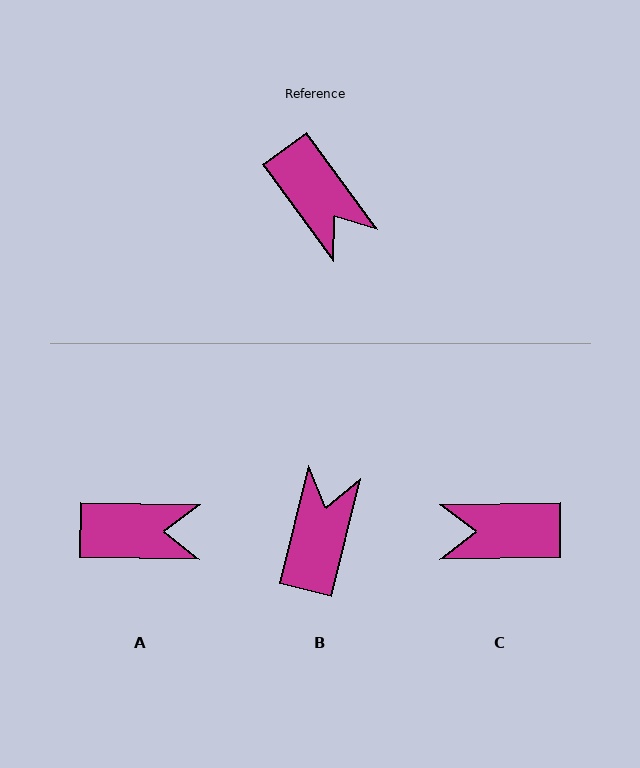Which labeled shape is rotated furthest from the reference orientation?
B, about 130 degrees away.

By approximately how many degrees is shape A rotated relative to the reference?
Approximately 53 degrees counter-clockwise.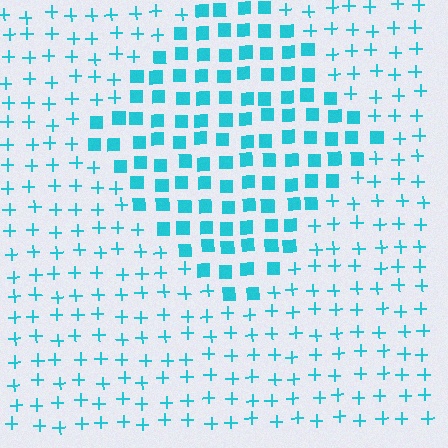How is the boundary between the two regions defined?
The boundary is defined by a change in element shape: squares inside vs. plus signs outside. All elements share the same color and spacing.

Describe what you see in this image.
The image is filled with small cyan elements arranged in a uniform grid. A diamond-shaped region contains squares, while the surrounding area contains plus signs. The boundary is defined purely by the change in element shape.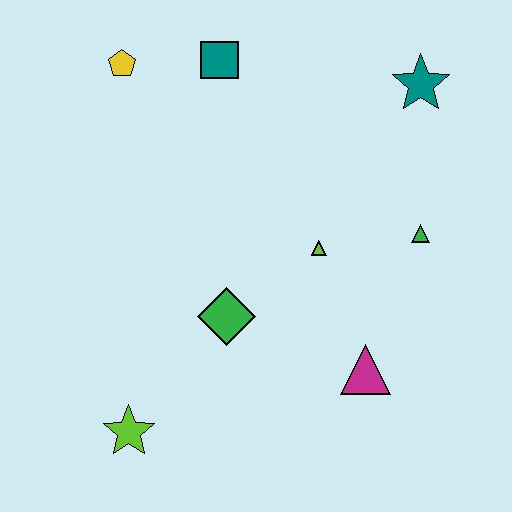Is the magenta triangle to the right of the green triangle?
No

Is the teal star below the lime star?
No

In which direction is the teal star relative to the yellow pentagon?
The teal star is to the right of the yellow pentagon.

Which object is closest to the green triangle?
The lime triangle is closest to the green triangle.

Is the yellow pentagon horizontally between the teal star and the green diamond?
No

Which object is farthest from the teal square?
The lime star is farthest from the teal square.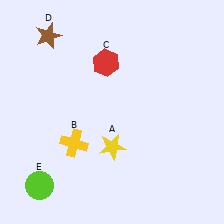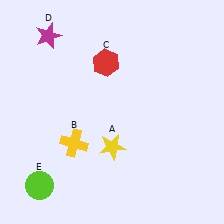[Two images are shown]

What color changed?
The star (D) changed from brown in Image 1 to magenta in Image 2.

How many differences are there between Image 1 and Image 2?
There is 1 difference between the two images.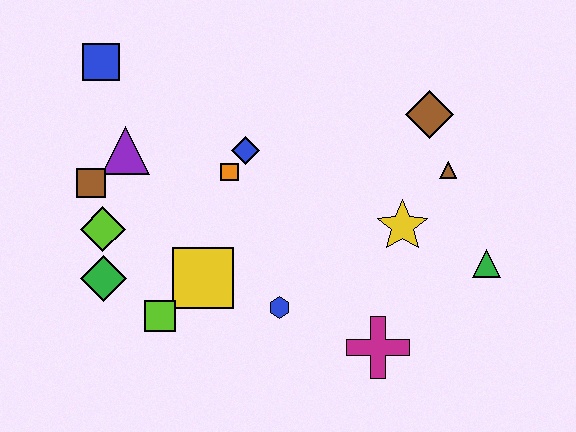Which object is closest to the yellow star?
The brown triangle is closest to the yellow star.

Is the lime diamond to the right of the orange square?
No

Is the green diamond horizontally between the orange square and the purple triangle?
No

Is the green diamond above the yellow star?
No